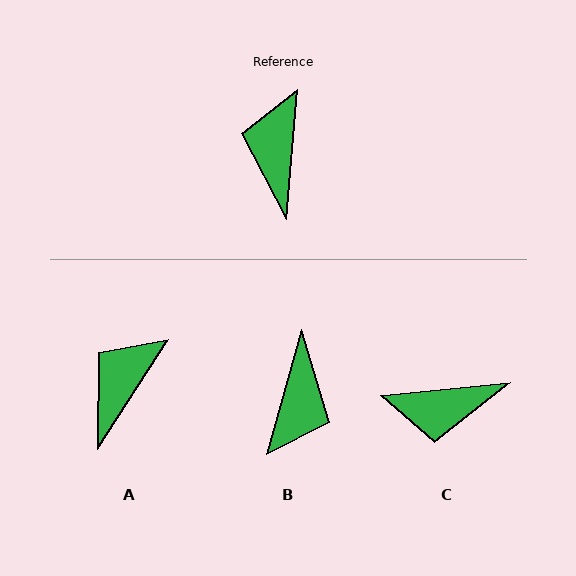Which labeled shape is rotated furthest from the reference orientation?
B, about 169 degrees away.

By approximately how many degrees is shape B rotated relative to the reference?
Approximately 169 degrees counter-clockwise.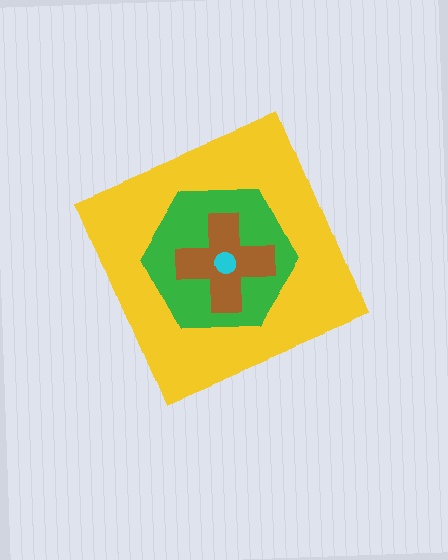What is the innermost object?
The cyan circle.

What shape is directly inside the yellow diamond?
The green hexagon.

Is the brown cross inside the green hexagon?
Yes.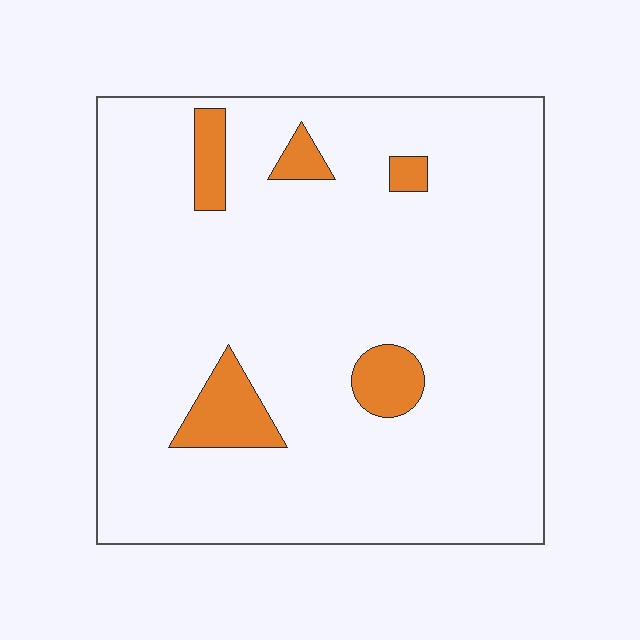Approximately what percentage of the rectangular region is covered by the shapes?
Approximately 10%.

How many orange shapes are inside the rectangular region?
5.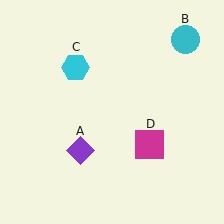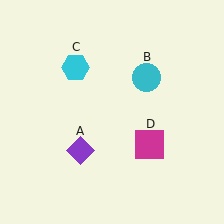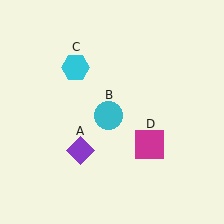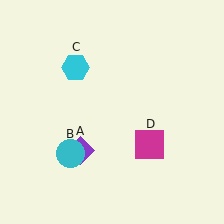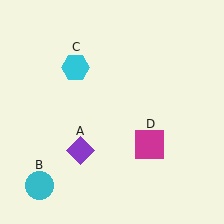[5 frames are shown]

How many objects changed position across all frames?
1 object changed position: cyan circle (object B).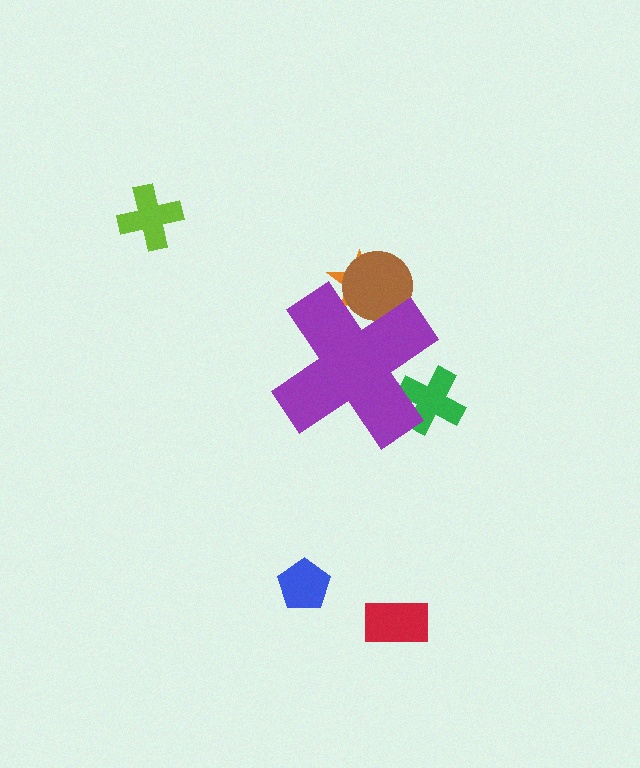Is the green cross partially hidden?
Yes, the green cross is partially hidden behind the purple cross.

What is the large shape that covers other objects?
A purple cross.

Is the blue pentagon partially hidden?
No, the blue pentagon is fully visible.